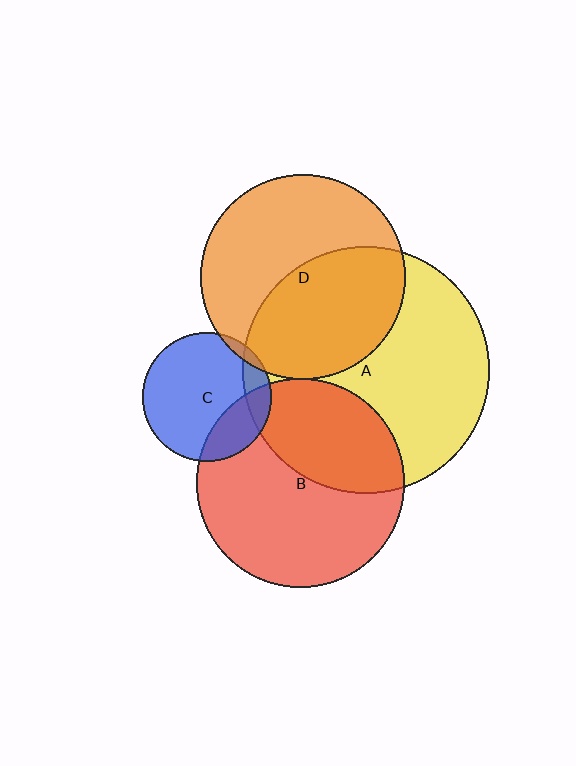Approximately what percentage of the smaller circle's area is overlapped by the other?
Approximately 50%.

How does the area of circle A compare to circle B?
Approximately 1.4 times.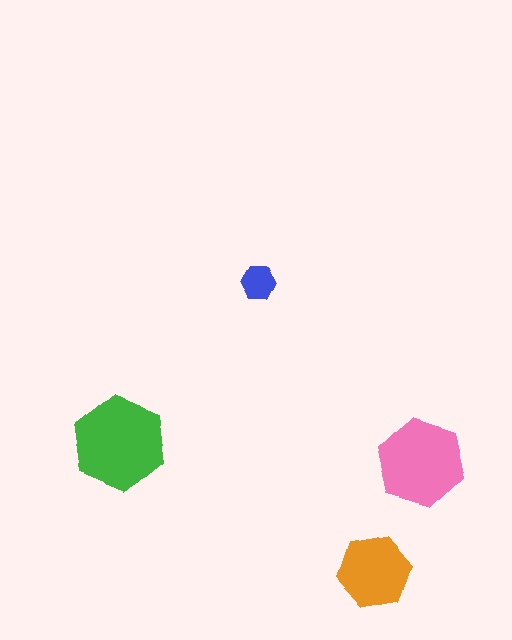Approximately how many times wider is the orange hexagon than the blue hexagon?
About 2 times wider.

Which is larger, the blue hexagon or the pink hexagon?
The pink one.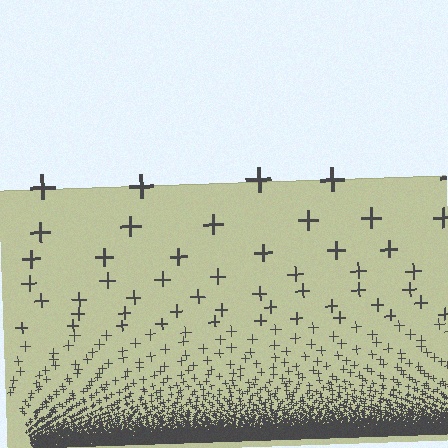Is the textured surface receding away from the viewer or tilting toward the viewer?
The surface appears to tilt toward the viewer. Texture elements get larger and sparser toward the top.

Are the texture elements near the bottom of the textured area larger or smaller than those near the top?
Smaller. The gradient is inverted — elements near the bottom are smaller and denser.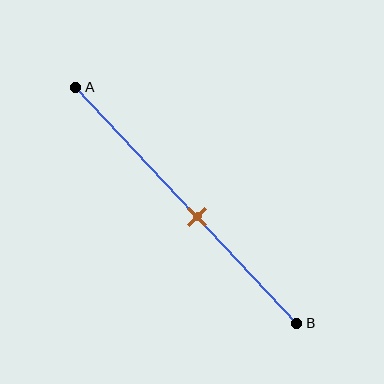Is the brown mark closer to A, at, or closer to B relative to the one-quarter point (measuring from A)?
The brown mark is closer to point B than the one-quarter point of segment AB.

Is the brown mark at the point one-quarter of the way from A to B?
No, the mark is at about 55% from A, not at the 25% one-quarter point.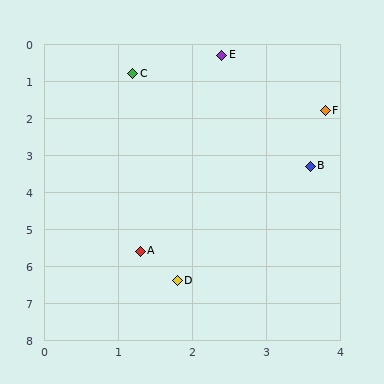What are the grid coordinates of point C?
Point C is at approximately (1.2, 0.8).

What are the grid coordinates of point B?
Point B is at approximately (3.6, 3.3).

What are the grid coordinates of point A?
Point A is at approximately (1.3, 5.6).